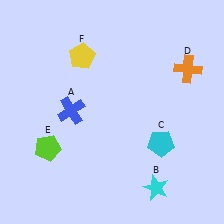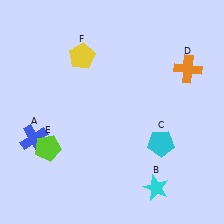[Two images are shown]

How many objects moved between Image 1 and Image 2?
1 object moved between the two images.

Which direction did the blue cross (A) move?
The blue cross (A) moved left.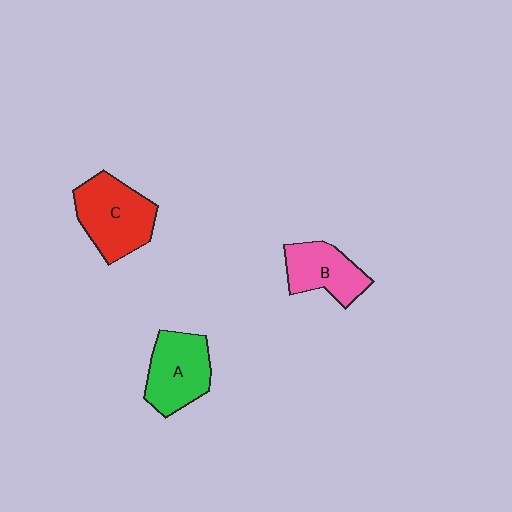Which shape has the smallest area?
Shape B (pink).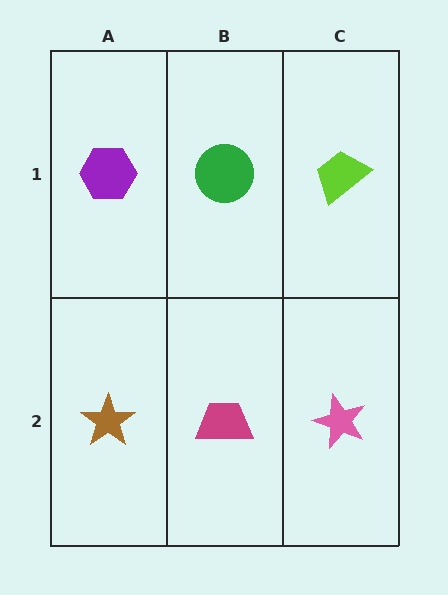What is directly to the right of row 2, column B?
A pink star.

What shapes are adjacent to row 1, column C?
A pink star (row 2, column C), a green circle (row 1, column B).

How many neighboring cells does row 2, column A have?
2.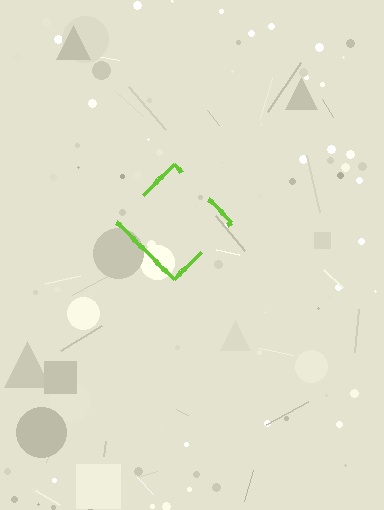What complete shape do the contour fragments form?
The contour fragments form a diamond.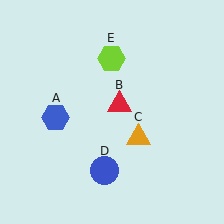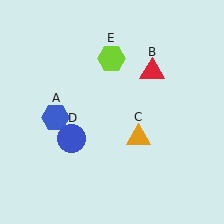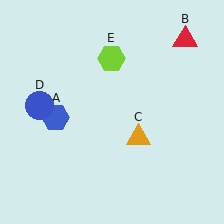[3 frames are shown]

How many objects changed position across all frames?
2 objects changed position: red triangle (object B), blue circle (object D).